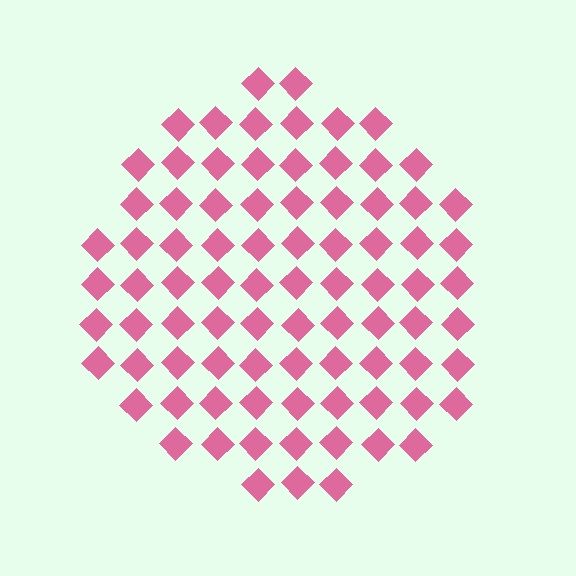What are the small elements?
The small elements are diamonds.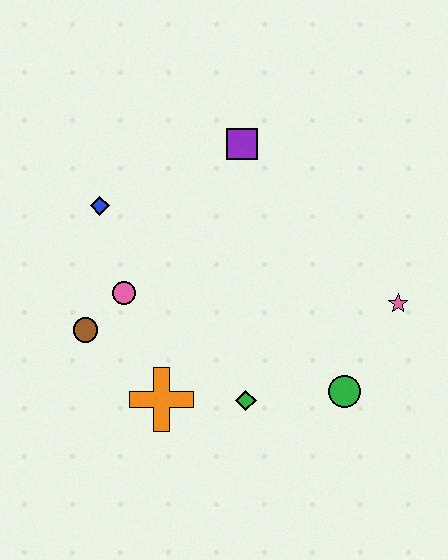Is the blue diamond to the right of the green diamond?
No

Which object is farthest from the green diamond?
The purple square is farthest from the green diamond.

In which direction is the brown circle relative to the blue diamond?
The brown circle is below the blue diamond.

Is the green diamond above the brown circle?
No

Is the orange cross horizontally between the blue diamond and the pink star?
Yes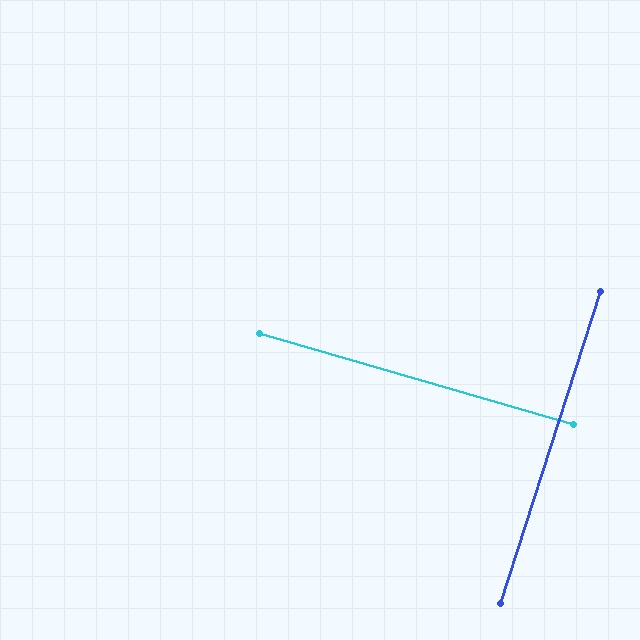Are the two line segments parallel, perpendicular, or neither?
Perpendicular — they meet at approximately 89°.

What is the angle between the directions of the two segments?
Approximately 89 degrees.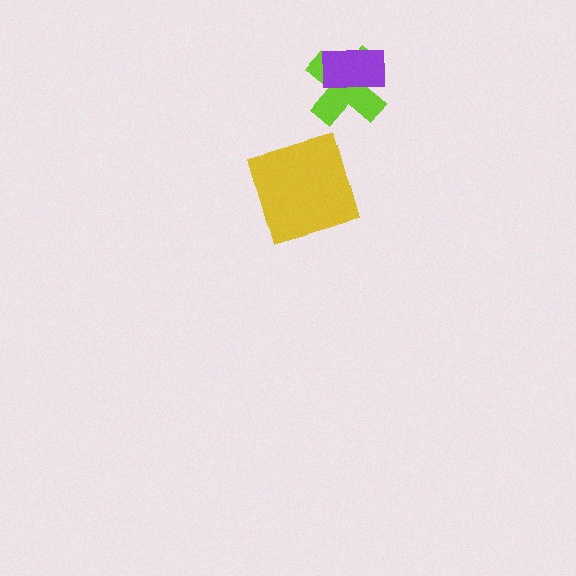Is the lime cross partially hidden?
Yes, it is partially covered by another shape.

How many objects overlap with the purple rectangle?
1 object overlaps with the purple rectangle.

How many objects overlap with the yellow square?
0 objects overlap with the yellow square.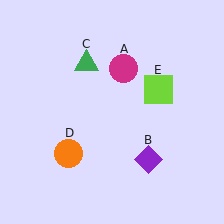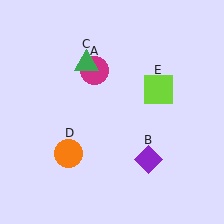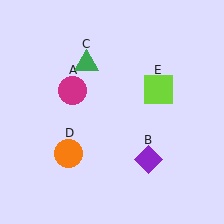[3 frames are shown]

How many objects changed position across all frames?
1 object changed position: magenta circle (object A).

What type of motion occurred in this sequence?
The magenta circle (object A) rotated counterclockwise around the center of the scene.